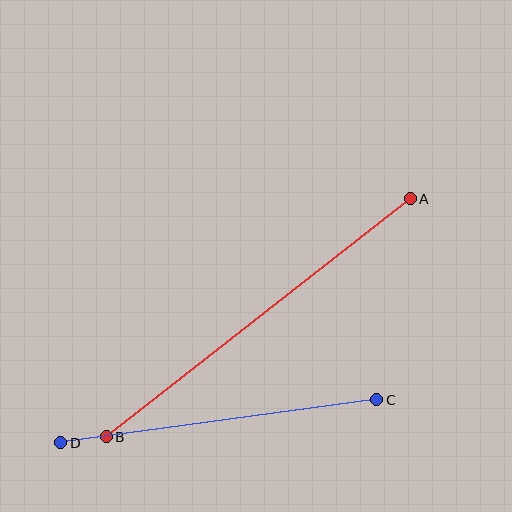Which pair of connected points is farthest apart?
Points A and B are farthest apart.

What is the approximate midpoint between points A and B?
The midpoint is at approximately (258, 318) pixels.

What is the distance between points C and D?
The distance is approximately 319 pixels.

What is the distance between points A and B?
The distance is approximately 386 pixels.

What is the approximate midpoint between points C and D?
The midpoint is at approximately (219, 421) pixels.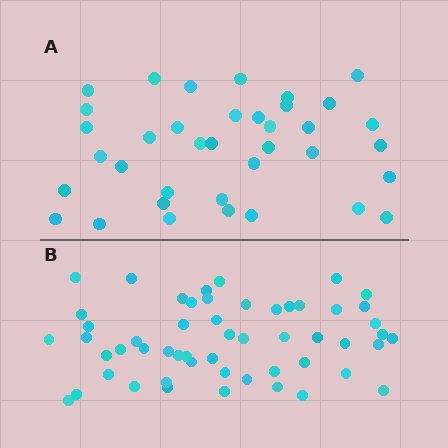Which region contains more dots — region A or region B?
Region B (the bottom region) has more dots.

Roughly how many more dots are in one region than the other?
Region B has approximately 15 more dots than region A.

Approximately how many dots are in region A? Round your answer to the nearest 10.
About 40 dots. (The exact count is 37, which rounds to 40.)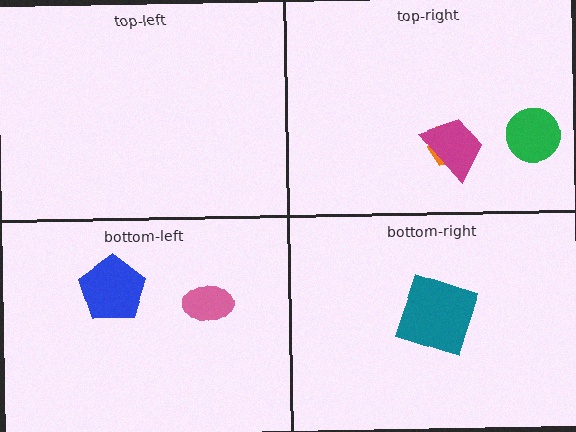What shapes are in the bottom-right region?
The teal square.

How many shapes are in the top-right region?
3.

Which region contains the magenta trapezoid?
The top-right region.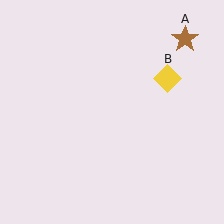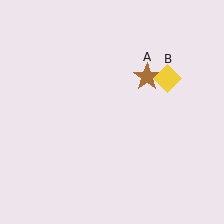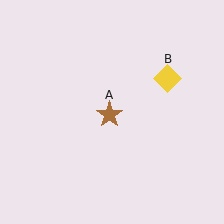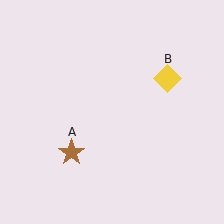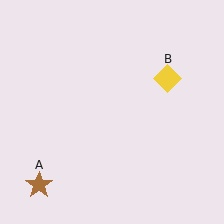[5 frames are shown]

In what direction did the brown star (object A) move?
The brown star (object A) moved down and to the left.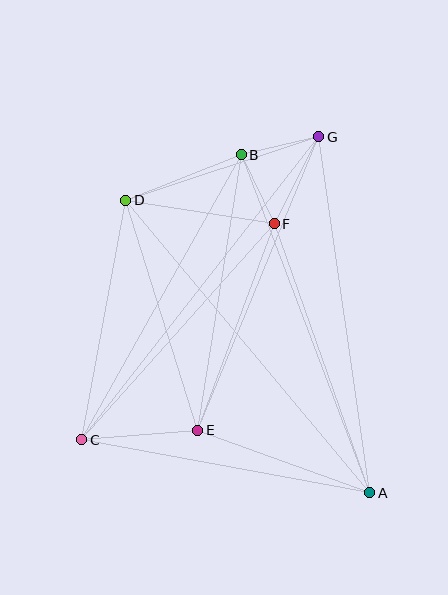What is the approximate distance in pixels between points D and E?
The distance between D and E is approximately 241 pixels.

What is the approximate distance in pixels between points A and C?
The distance between A and C is approximately 293 pixels.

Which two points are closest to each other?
Points B and F are closest to each other.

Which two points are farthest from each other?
Points C and G are farthest from each other.